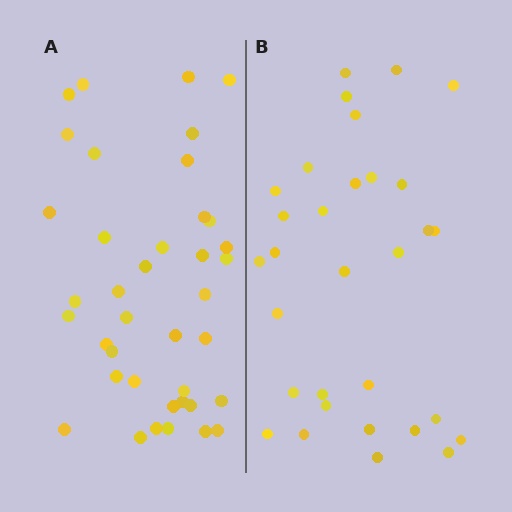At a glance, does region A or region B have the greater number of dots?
Region A (the left region) has more dots.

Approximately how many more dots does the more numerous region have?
Region A has roughly 8 or so more dots than region B.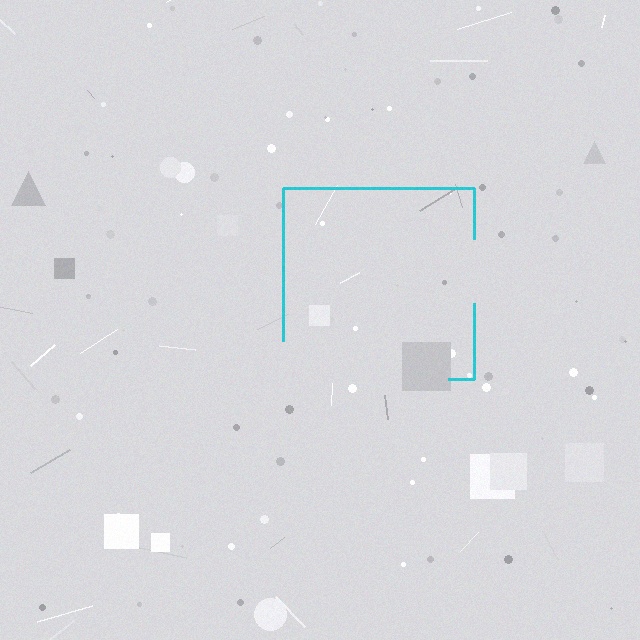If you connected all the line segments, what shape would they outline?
They would outline a square.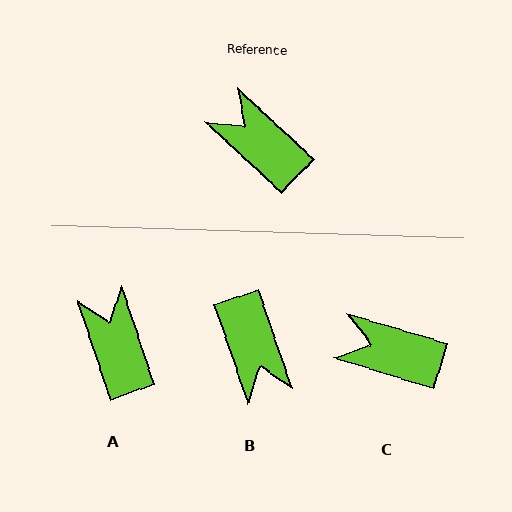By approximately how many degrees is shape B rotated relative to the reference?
Approximately 151 degrees counter-clockwise.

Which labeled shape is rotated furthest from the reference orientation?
B, about 151 degrees away.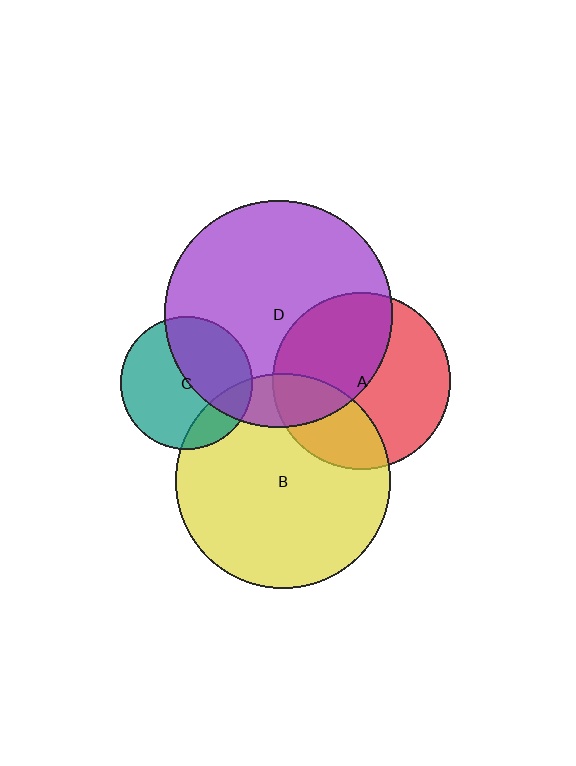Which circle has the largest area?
Circle D (purple).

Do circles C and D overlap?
Yes.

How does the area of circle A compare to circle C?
Approximately 1.8 times.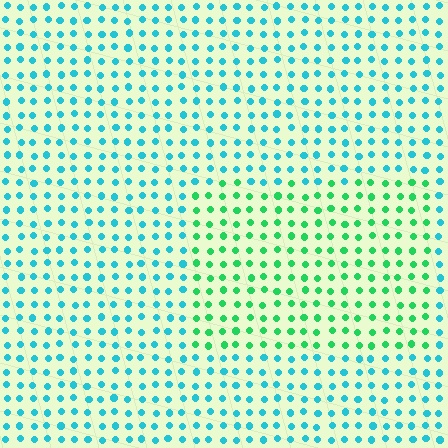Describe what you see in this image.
The image is filled with small cyan elements in a uniform arrangement. A rectangle-shaped region is visible where the elements are tinted to a slightly different hue, forming a subtle color boundary.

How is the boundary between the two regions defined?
The boundary is defined purely by a slight shift in hue (about 46 degrees). Spacing, size, and orientation are identical on both sides.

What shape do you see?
I see a rectangle.